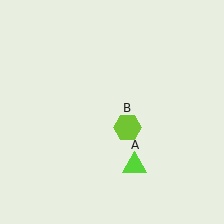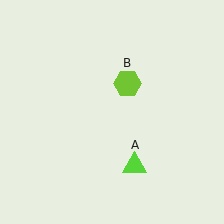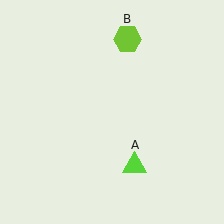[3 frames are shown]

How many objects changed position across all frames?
1 object changed position: lime hexagon (object B).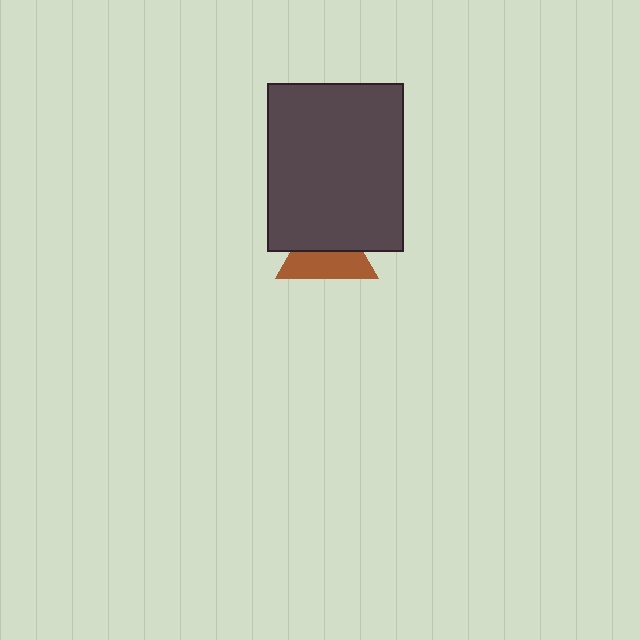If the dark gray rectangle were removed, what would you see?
You would see the complete brown triangle.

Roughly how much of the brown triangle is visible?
About half of it is visible (roughly 52%).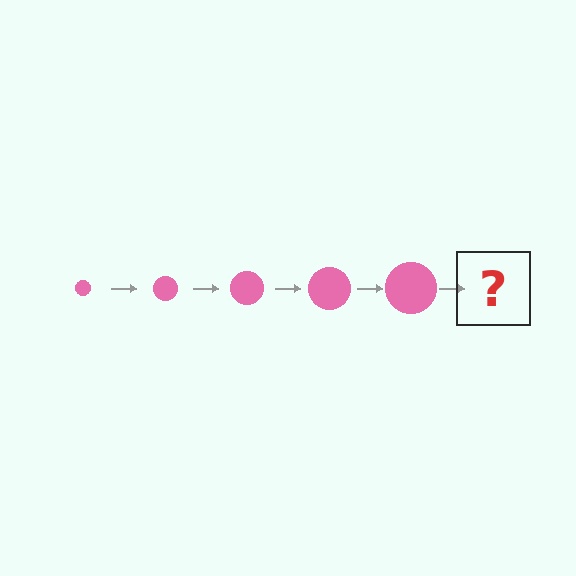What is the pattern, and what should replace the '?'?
The pattern is that the circle gets progressively larger each step. The '?' should be a pink circle, larger than the previous one.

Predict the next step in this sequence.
The next step is a pink circle, larger than the previous one.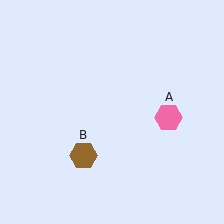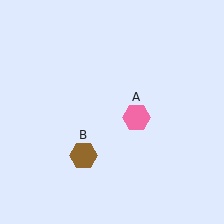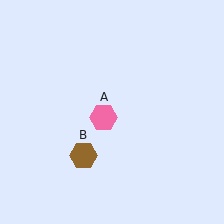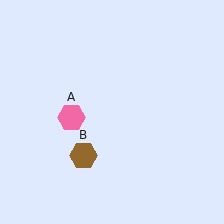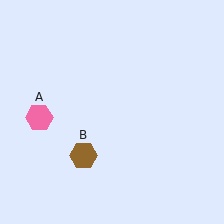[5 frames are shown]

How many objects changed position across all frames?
1 object changed position: pink hexagon (object A).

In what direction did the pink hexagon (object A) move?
The pink hexagon (object A) moved left.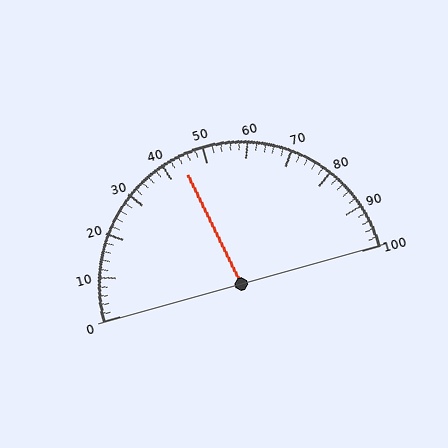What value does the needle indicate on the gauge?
The needle indicates approximately 44.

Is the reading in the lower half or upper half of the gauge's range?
The reading is in the lower half of the range (0 to 100).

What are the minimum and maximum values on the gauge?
The gauge ranges from 0 to 100.